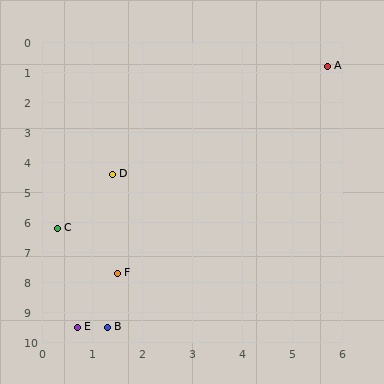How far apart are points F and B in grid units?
Points F and B are about 1.8 grid units apart.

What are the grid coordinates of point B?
Point B is at approximately (1.3, 9.5).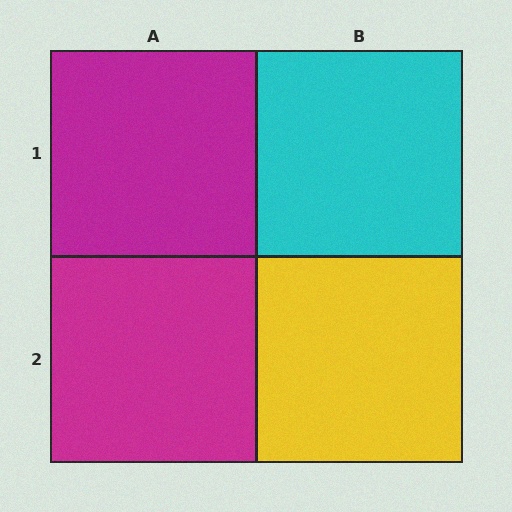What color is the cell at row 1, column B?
Cyan.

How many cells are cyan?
1 cell is cyan.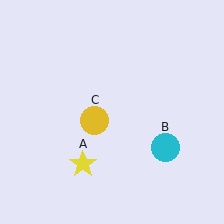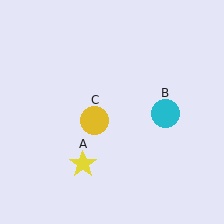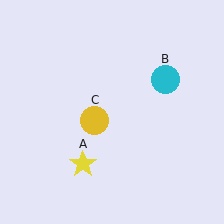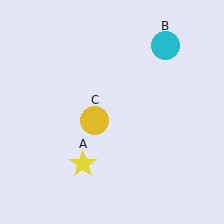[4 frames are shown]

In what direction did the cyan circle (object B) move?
The cyan circle (object B) moved up.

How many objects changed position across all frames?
1 object changed position: cyan circle (object B).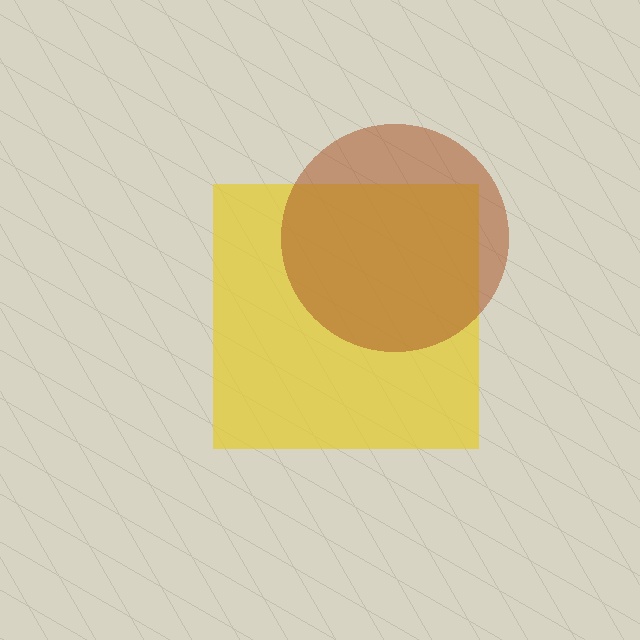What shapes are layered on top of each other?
The layered shapes are: a yellow square, a brown circle.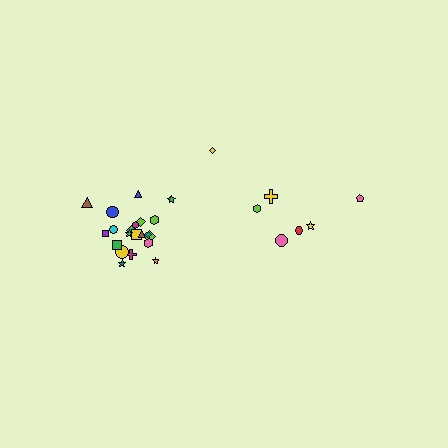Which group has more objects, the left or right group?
The left group.